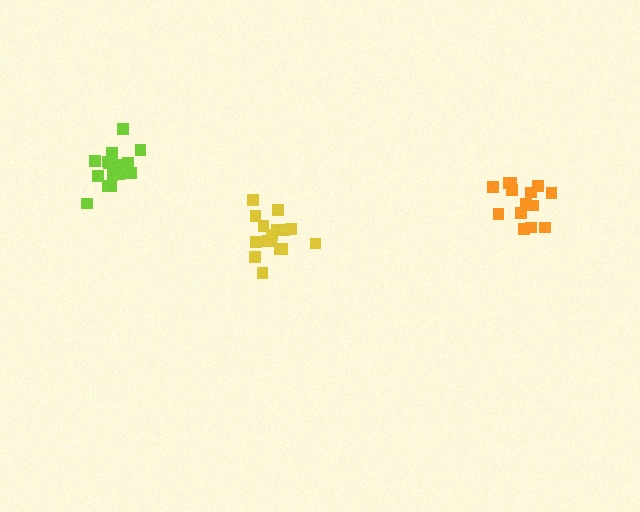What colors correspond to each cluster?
The clusters are colored: orange, lime, yellow.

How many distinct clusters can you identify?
There are 3 distinct clusters.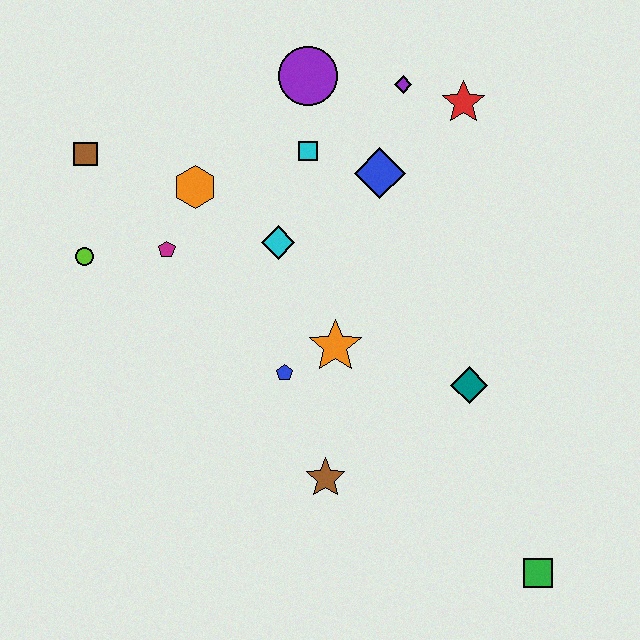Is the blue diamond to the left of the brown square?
No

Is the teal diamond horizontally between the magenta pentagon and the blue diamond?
No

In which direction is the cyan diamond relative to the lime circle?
The cyan diamond is to the right of the lime circle.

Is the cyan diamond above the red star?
No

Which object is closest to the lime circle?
The magenta pentagon is closest to the lime circle.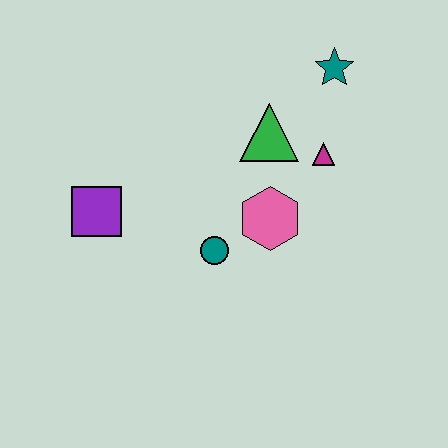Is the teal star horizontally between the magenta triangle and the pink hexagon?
No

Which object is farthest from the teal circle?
The teal star is farthest from the teal circle.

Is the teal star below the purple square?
No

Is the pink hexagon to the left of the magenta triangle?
Yes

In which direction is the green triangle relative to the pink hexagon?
The green triangle is above the pink hexagon.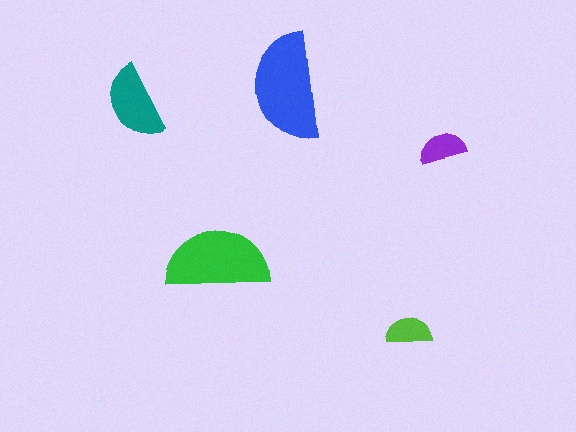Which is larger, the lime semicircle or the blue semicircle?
The blue one.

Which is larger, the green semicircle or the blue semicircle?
The blue one.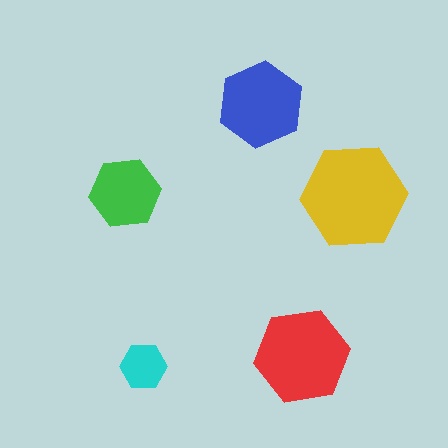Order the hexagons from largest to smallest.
the yellow one, the red one, the blue one, the green one, the cyan one.